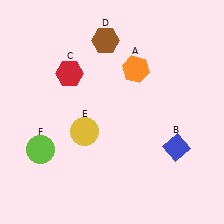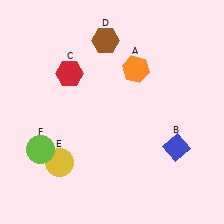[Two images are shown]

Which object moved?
The yellow circle (E) moved down.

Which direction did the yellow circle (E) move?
The yellow circle (E) moved down.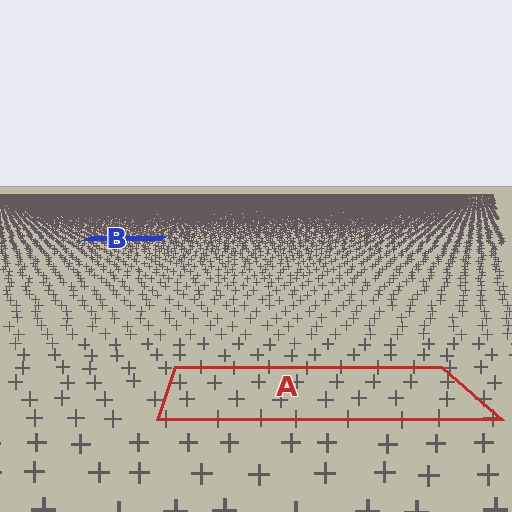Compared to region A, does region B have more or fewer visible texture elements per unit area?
Region B has more texture elements per unit area — they are packed more densely because it is farther away.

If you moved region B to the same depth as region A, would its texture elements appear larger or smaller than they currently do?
They would appear larger. At a closer depth, the same texture elements are projected at a bigger on-screen size.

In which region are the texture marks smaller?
The texture marks are smaller in region B, because it is farther away.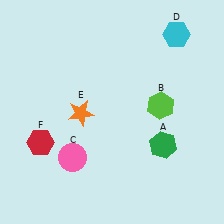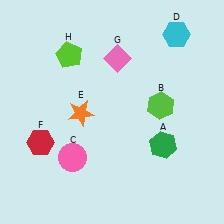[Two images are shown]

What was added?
A pink diamond (G), a lime pentagon (H) were added in Image 2.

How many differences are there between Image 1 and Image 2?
There are 2 differences between the two images.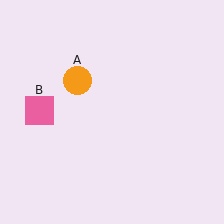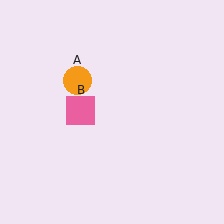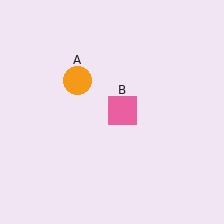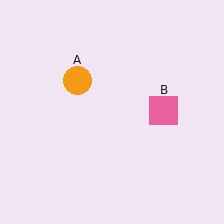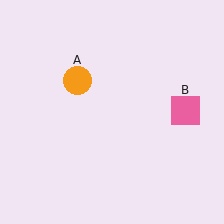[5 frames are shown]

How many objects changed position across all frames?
1 object changed position: pink square (object B).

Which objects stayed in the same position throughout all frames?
Orange circle (object A) remained stationary.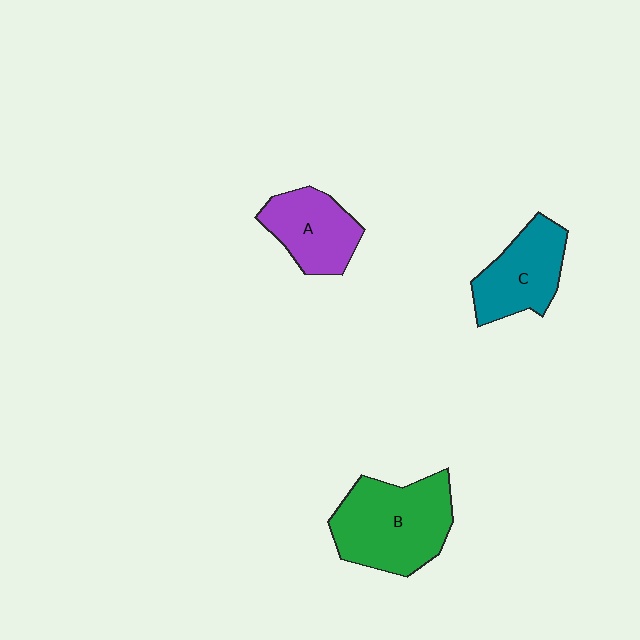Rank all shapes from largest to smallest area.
From largest to smallest: B (green), C (teal), A (purple).